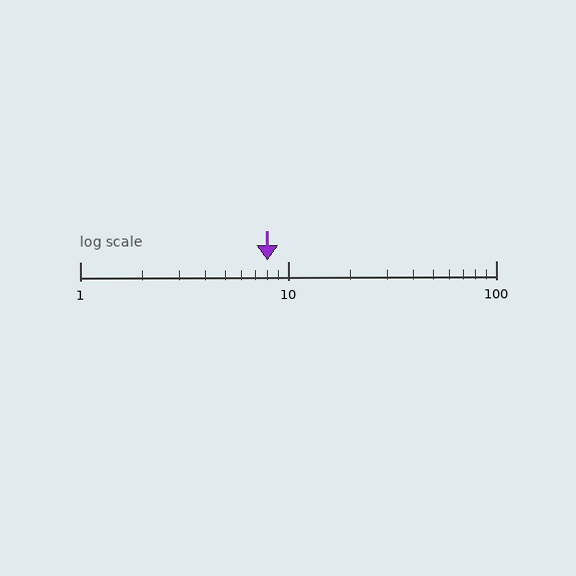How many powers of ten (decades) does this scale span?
The scale spans 2 decades, from 1 to 100.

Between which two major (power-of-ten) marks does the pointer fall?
The pointer is between 1 and 10.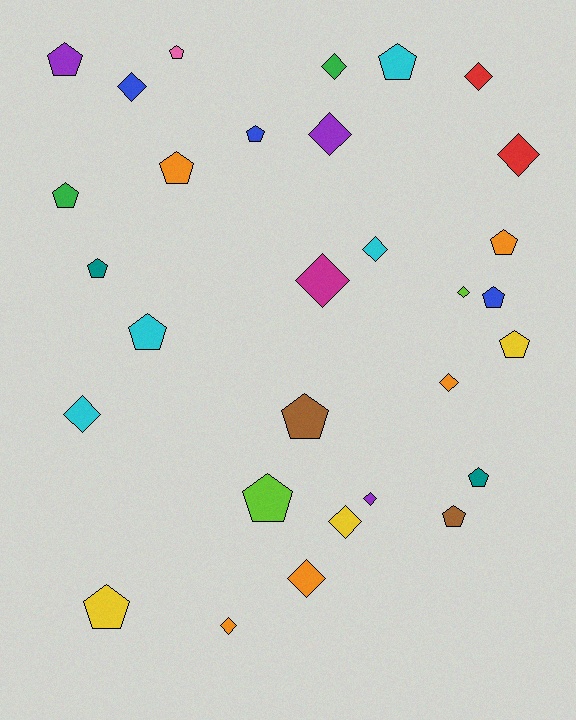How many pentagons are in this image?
There are 16 pentagons.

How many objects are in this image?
There are 30 objects.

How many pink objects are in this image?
There is 1 pink object.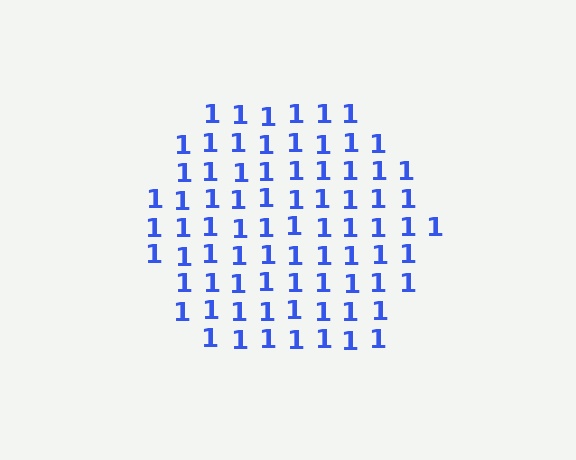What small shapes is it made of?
It is made of small digit 1's.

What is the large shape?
The large shape is a hexagon.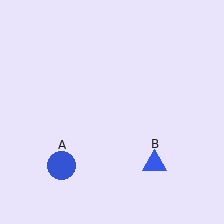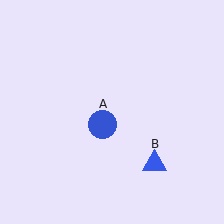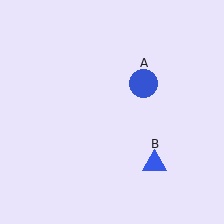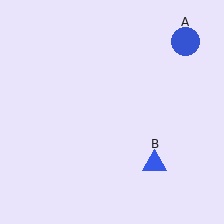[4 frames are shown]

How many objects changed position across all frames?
1 object changed position: blue circle (object A).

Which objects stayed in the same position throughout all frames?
Blue triangle (object B) remained stationary.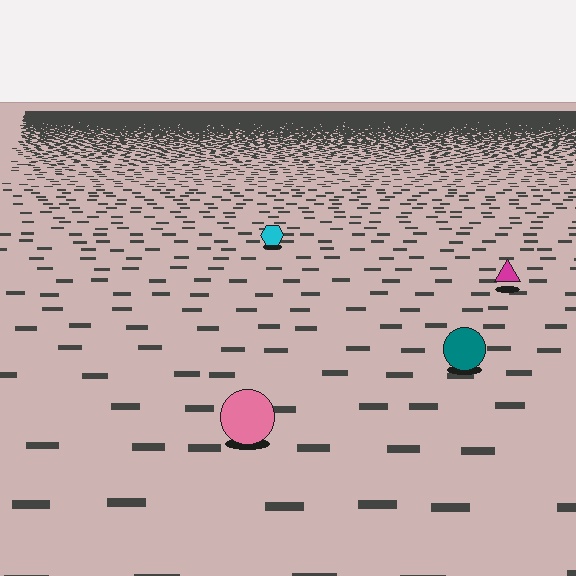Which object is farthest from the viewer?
The cyan hexagon is farthest from the viewer. It appears smaller and the ground texture around it is denser.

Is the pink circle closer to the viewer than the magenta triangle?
Yes. The pink circle is closer — you can tell from the texture gradient: the ground texture is coarser near it.